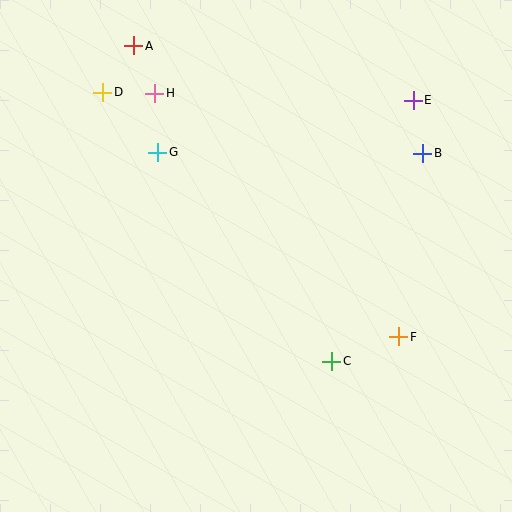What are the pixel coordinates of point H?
Point H is at (155, 93).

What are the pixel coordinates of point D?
Point D is at (103, 92).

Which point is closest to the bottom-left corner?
Point C is closest to the bottom-left corner.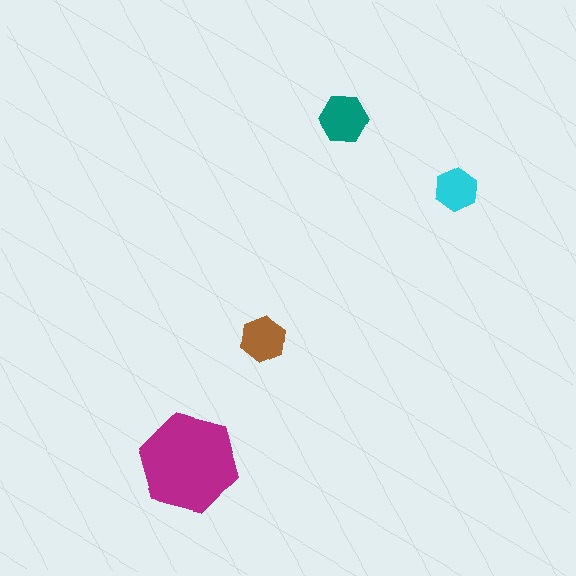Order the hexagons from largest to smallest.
the magenta one, the teal one, the brown one, the cyan one.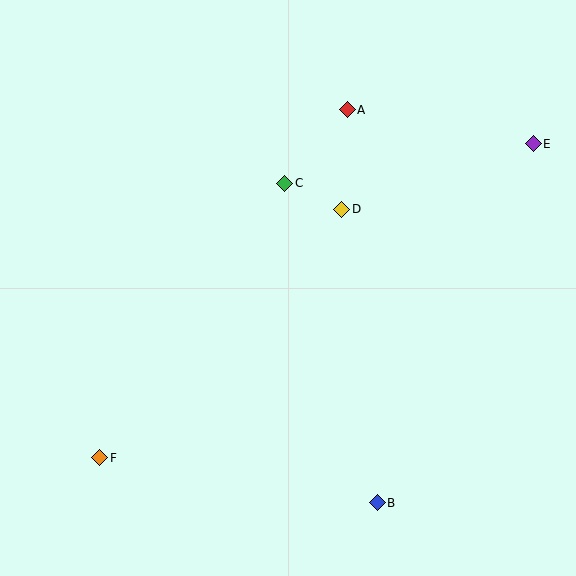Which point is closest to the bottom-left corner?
Point F is closest to the bottom-left corner.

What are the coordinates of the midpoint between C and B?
The midpoint between C and B is at (331, 343).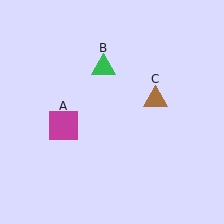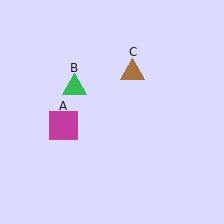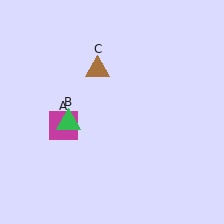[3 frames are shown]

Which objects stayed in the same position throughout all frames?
Magenta square (object A) remained stationary.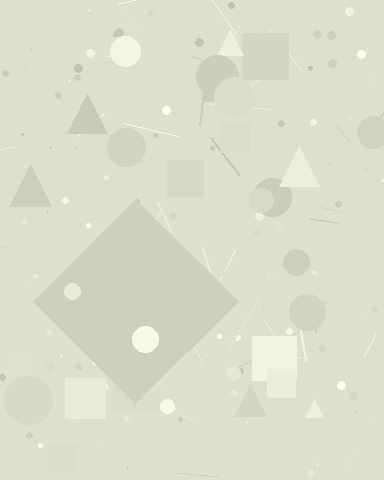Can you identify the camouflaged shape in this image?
The camouflaged shape is a diamond.